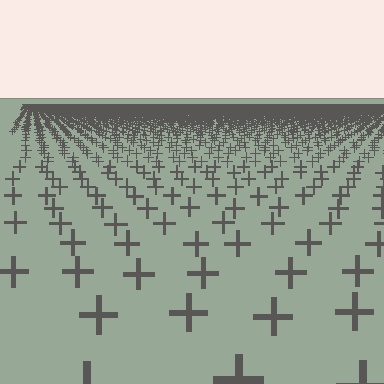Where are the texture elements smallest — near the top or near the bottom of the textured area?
Near the top.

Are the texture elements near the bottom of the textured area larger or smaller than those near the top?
Larger. Near the bottom, elements are closer to the viewer and appear at a bigger on-screen size.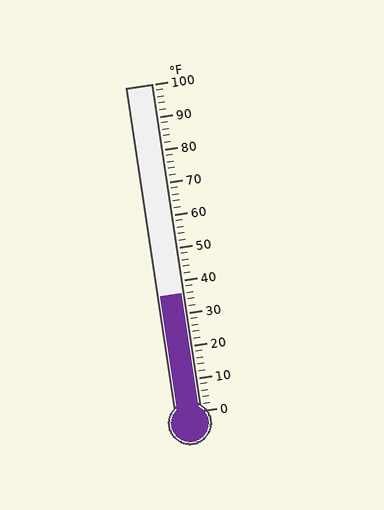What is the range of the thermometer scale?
The thermometer scale ranges from 0°F to 100°F.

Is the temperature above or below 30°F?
The temperature is above 30°F.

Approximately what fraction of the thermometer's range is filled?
The thermometer is filled to approximately 35% of its range.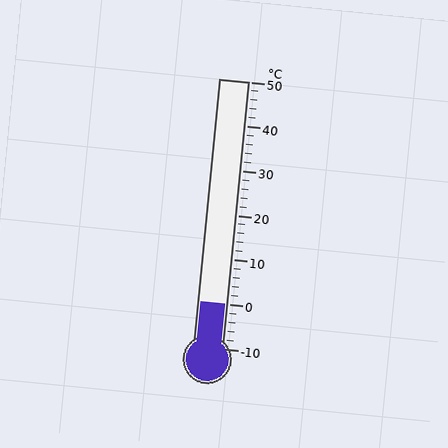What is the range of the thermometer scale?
The thermometer scale ranges from -10°C to 50°C.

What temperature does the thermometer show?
The thermometer shows approximately 0°C.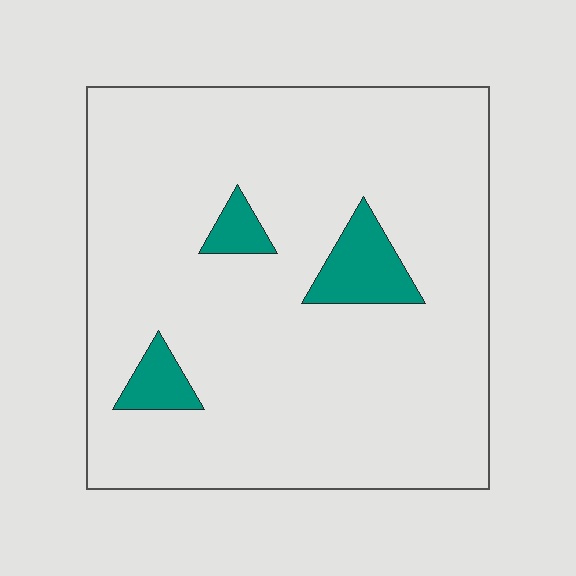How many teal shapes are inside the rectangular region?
3.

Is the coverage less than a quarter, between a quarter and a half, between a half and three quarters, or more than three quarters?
Less than a quarter.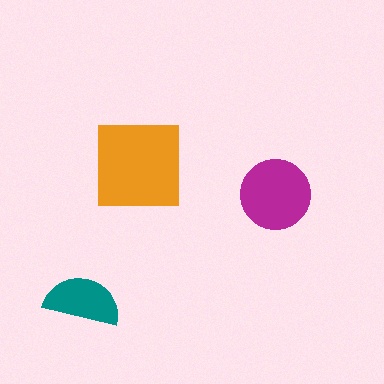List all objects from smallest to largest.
The teal semicircle, the magenta circle, the orange square.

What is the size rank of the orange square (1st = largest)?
1st.